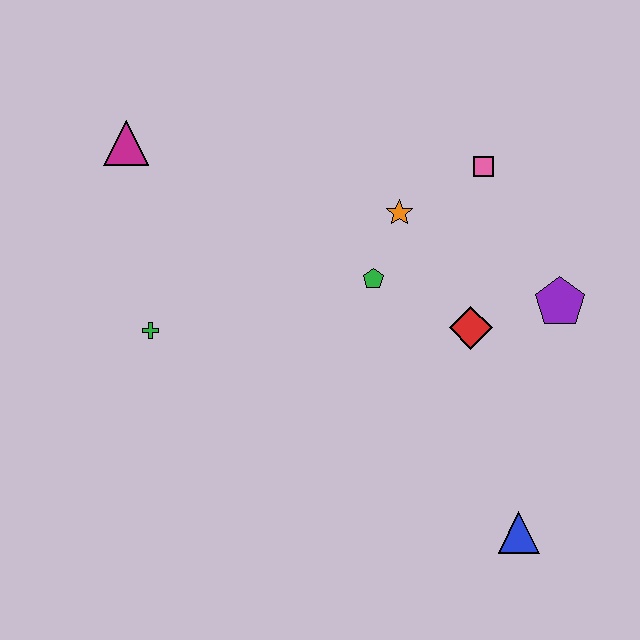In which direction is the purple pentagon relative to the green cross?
The purple pentagon is to the right of the green cross.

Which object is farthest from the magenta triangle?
The blue triangle is farthest from the magenta triangle.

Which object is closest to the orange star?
The green pentagon is closest to the orange star.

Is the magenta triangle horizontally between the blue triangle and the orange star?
No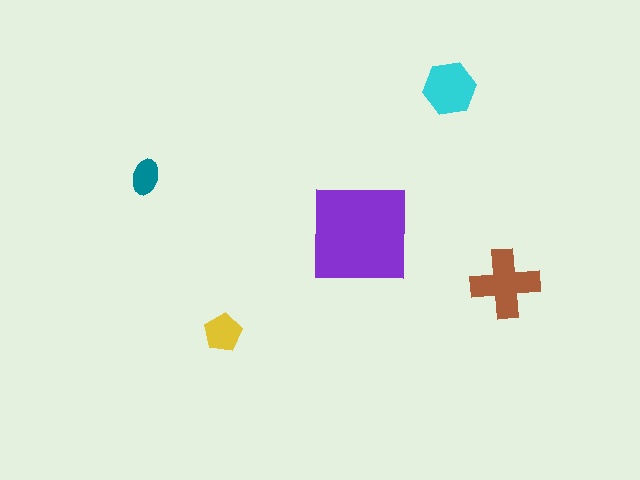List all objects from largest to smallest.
The purple square, the brown cross, the cyan hexagon, the yellow pentagon, the teal ellipse.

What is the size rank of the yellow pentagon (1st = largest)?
4th.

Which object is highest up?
The cyan hexagon is topmost.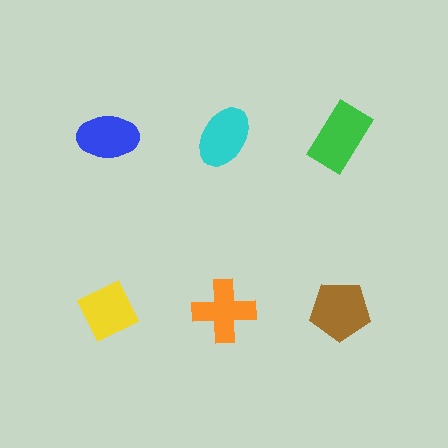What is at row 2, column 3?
A brown pentagon.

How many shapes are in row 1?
3 shapes.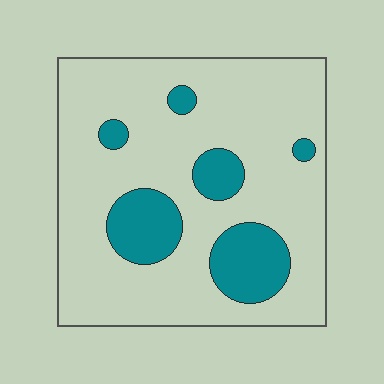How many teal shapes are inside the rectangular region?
6.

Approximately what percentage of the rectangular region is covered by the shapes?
Approximately 20%.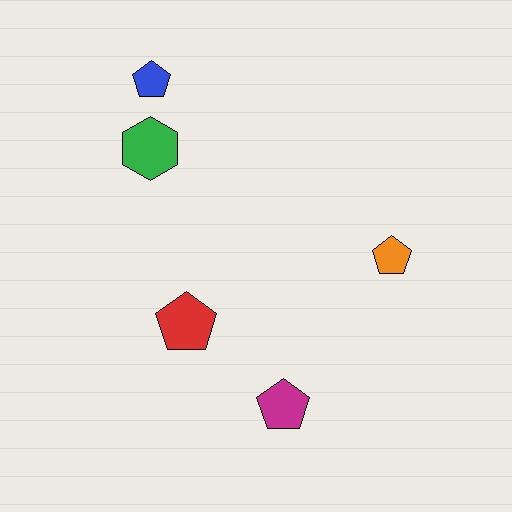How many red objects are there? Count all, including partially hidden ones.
There is 1 red object.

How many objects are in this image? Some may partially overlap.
There are 5 objects.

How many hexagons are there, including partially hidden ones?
There is 1 hexagon.